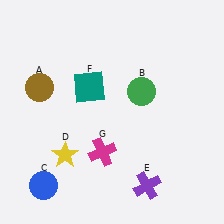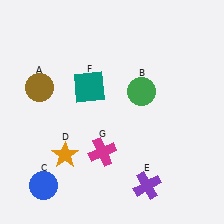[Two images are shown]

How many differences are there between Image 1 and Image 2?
There is 1 difference between the two images.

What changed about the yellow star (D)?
In Image 1, D is yellow. In Image 2, it changed to orange.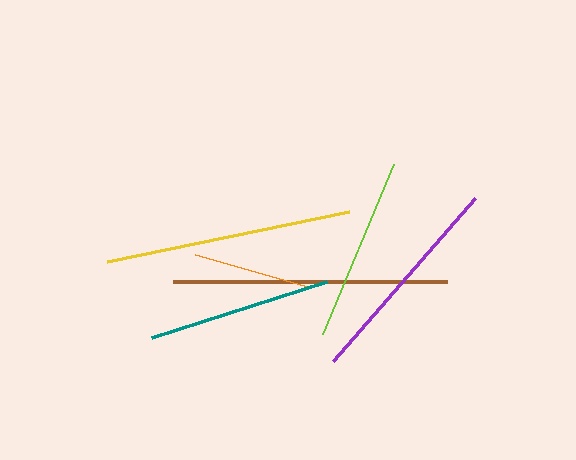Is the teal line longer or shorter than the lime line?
The lime line is longer than the teal line.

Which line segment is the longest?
The brown line is the longest at approximately 274 pixels.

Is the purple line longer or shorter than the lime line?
The purple line is longer than the lime line.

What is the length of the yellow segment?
The yellow segment is approximately 246 pixels long.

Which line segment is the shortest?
The orange line is the shortest at approximately 121 pixels.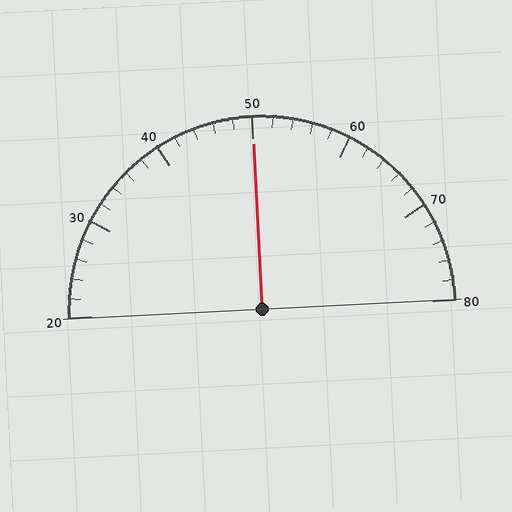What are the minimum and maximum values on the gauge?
The gauge ranges from 20 to 80.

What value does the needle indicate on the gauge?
The needle indicates approximately 50.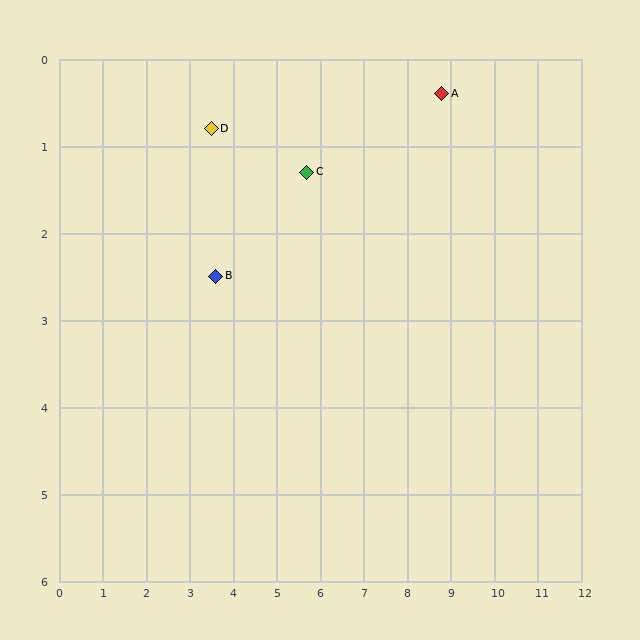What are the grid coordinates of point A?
Point A is at approximately (8.8, 0.4).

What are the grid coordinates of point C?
Point C is at approximately (5.7, 1.3).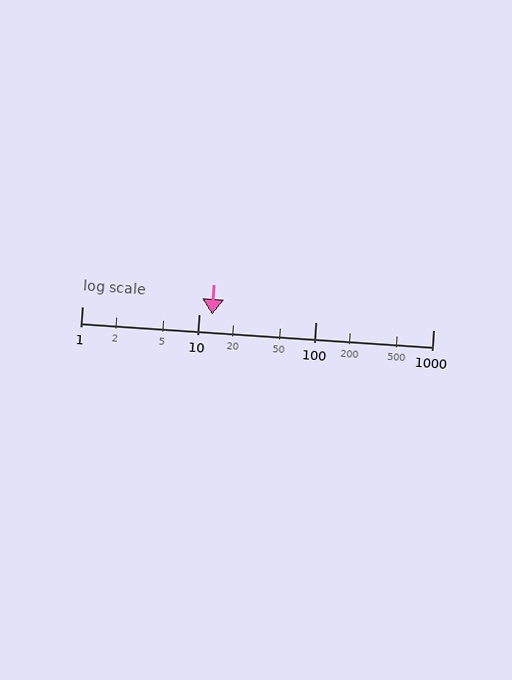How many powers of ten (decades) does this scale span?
The scale spans 3 decades, from 1 to 1000.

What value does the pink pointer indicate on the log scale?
The pointer indicates approximately 13.